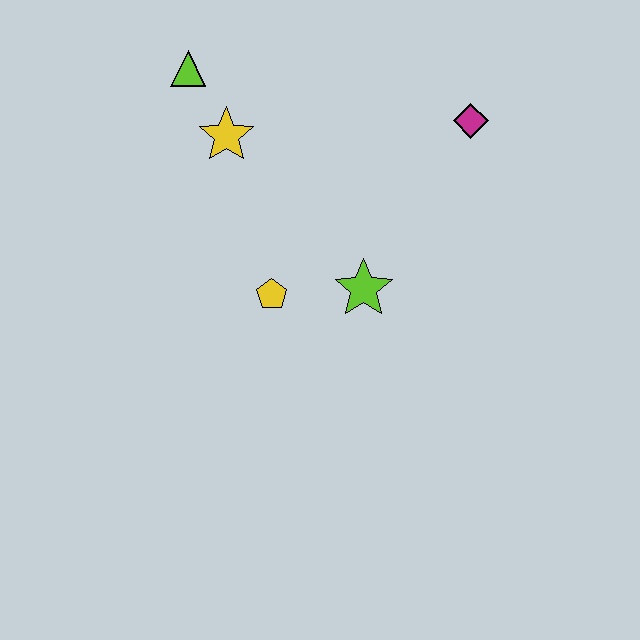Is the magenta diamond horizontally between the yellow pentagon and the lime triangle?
No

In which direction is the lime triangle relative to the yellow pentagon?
The lime triangle is above the yellow pentagon.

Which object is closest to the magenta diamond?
The lime star is closest to the magenta diamond.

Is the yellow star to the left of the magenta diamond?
Yes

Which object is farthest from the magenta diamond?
The lime triangle is farthest from the magenta diamond.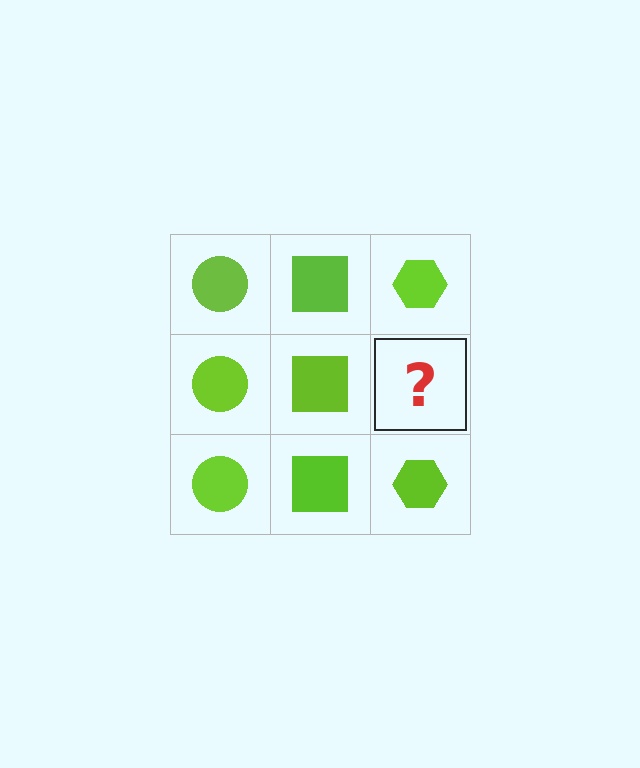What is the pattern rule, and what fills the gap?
The rule is that each column has a consistent shape. The gap should be filled with a lime hexagon.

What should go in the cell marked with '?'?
The missing cell should contain a lime hexagon.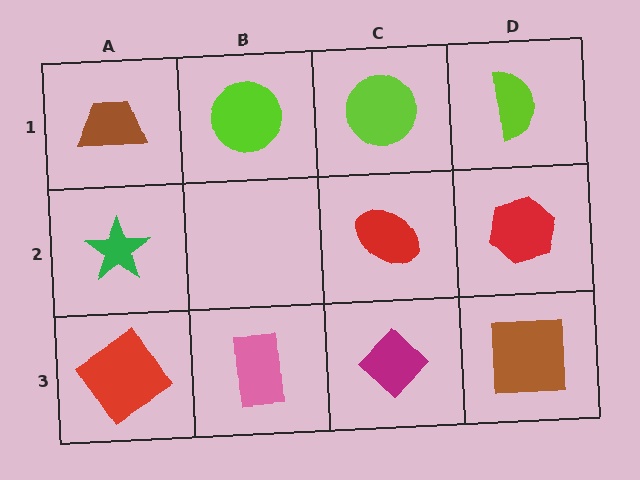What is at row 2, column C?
A red ellipse.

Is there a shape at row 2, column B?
No, that cell is empty.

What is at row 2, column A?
A green star.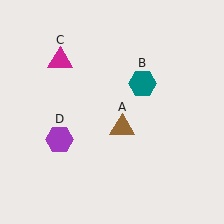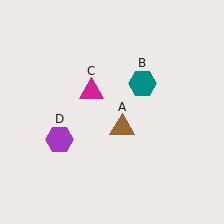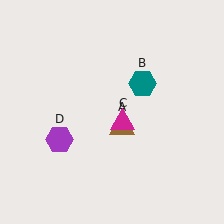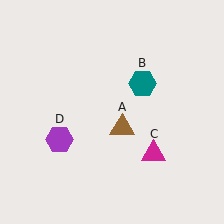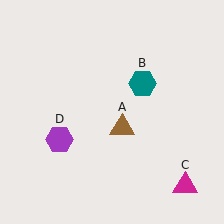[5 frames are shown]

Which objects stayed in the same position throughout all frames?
Brown triangle (object A) and teal hexagon (object B) and purple hexagon (object D) remained stationary.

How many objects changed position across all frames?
1 object changed position: magenta triangle (object C).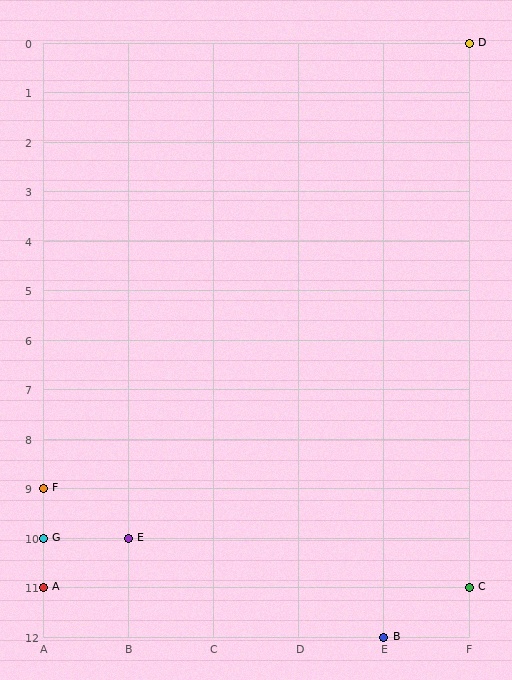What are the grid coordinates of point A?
Point A is at grid coordinates (A, 11).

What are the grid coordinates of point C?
Point C is at grid coordinates (F, 11).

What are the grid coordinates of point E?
Point E is at grid coordinates (B, 10).